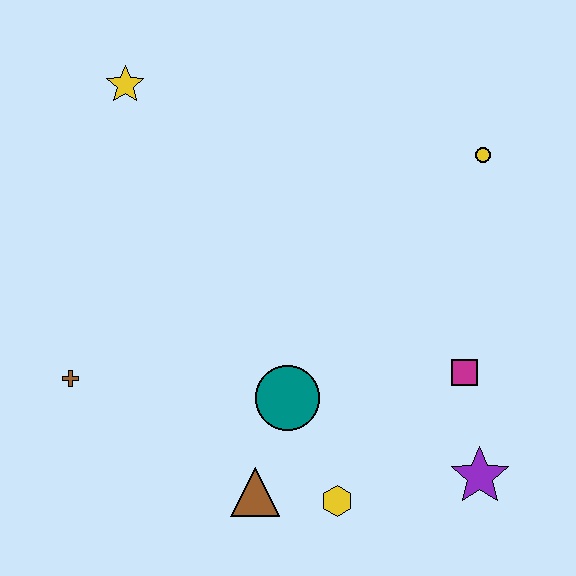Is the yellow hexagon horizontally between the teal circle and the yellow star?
No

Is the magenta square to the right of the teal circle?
Yes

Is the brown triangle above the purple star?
No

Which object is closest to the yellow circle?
The magenta square is closest to the yellow circle.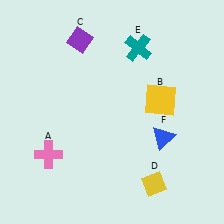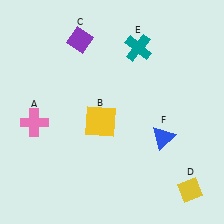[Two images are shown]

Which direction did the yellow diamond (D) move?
The yellow diamond (D) moved right.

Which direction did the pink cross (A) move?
The pink cross (A) moved up.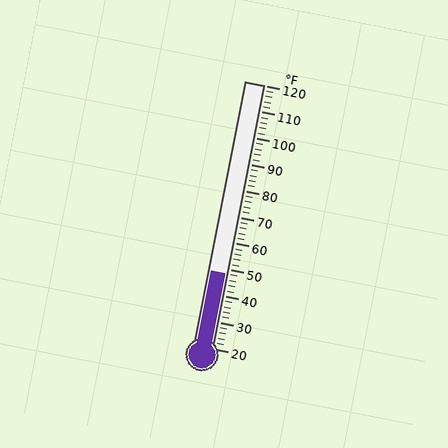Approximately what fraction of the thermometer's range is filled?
The thermometer is filled to approximately 30% of its range.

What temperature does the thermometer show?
The thermometer shows approximately 48°F.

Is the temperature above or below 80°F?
The temperature is below 80°F.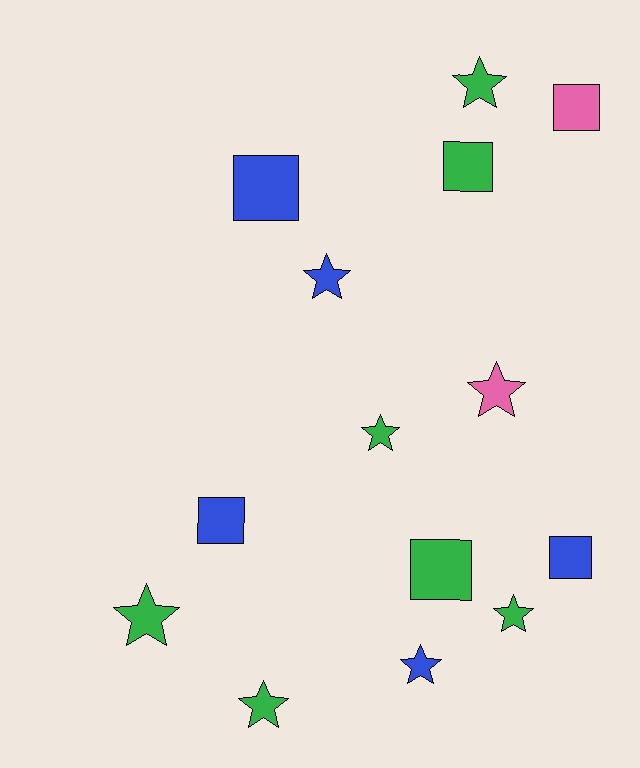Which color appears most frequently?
Green, with 7 objects.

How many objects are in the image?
There are 14 objects.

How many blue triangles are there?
There are no blue triangles.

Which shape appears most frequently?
Star, with 8 objects.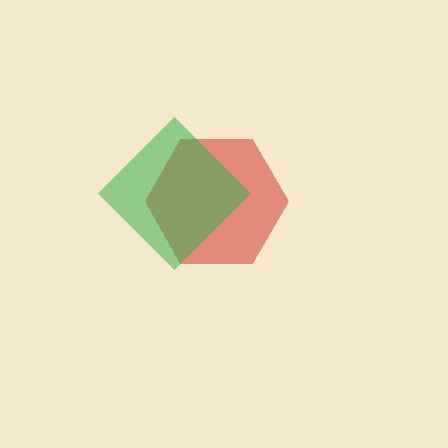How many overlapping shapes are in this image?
There are 2 overlapping shapes in the image.